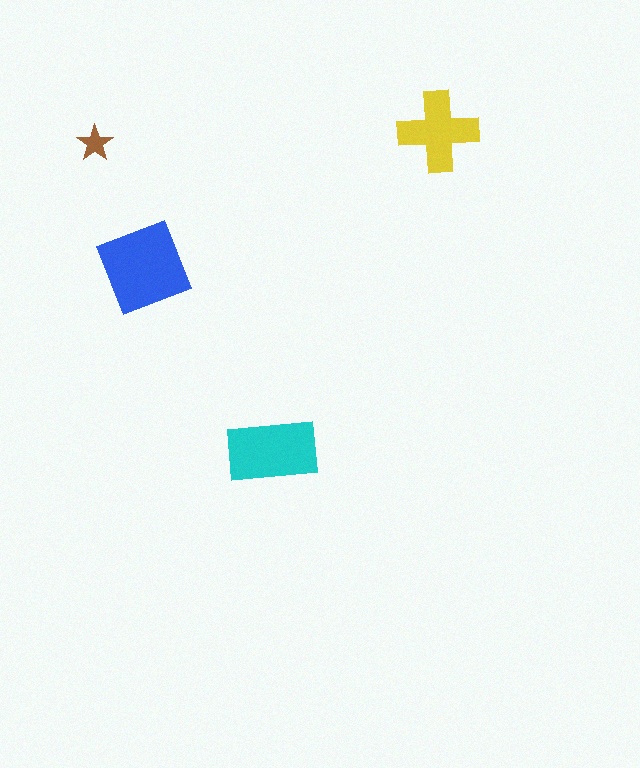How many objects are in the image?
There are 4 objects in the image.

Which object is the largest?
The blue diamond.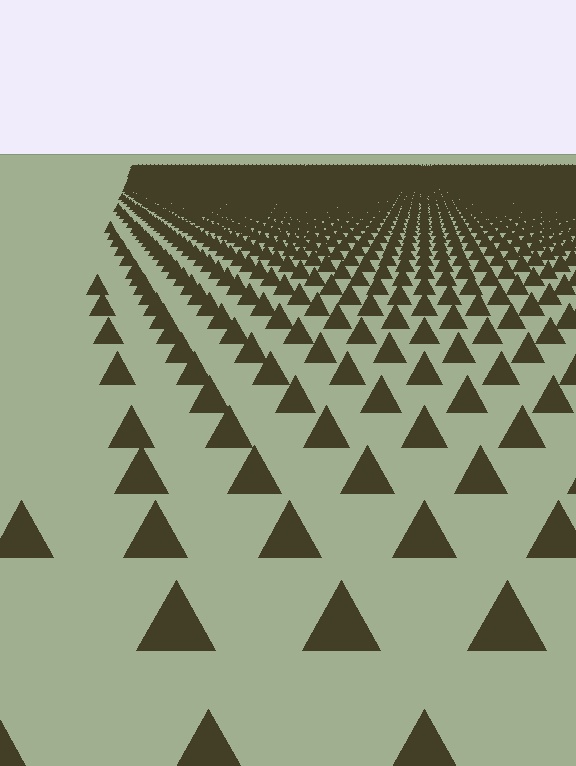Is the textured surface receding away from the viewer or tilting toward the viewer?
The surface is receding away from the viewer. Texture elements get smaller and denser toward the top.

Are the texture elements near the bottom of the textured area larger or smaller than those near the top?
Larger. Near the bottom, elements are closer to the viewer and appear at a bigger on-screen size.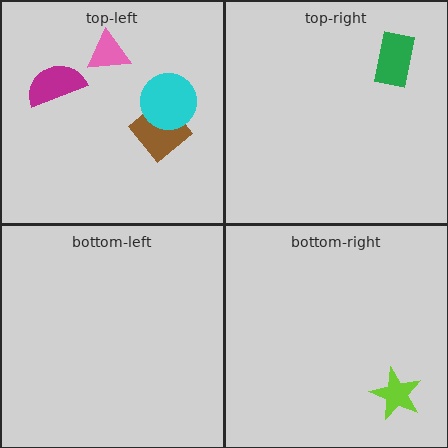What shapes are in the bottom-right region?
The lime star.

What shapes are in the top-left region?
The pink triangle, the magenta semicircle, the brown diamond, the cyan circle.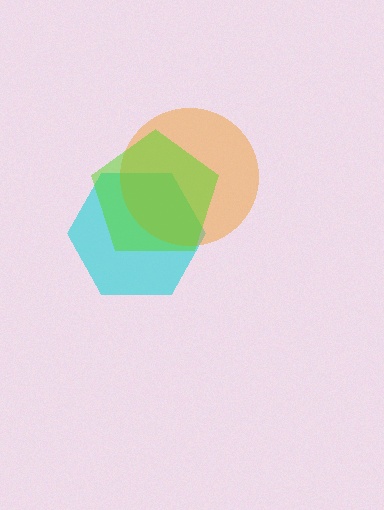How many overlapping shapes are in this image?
There are 3 overlapping shapes in the image.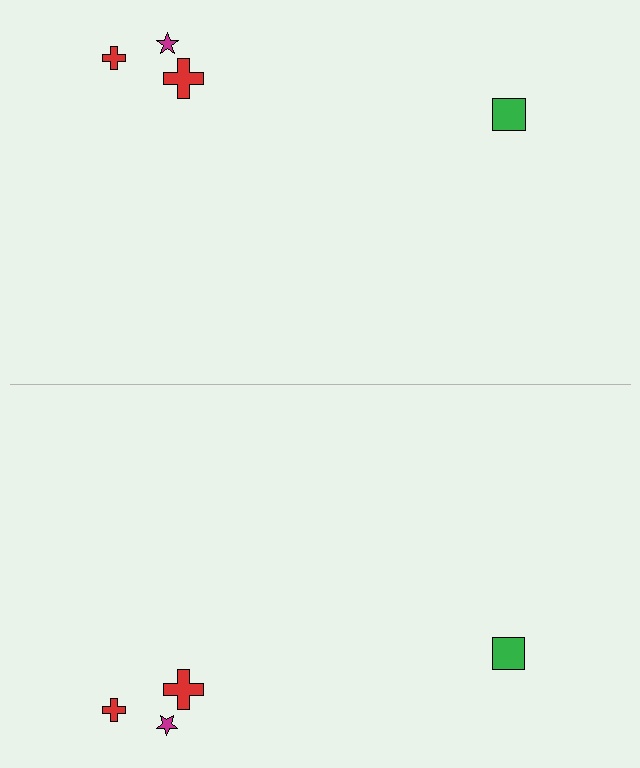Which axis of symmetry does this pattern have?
The pattern has a horizontal axis of symmetry running through the center of the image.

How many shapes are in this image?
There are 8 shapes in this image.